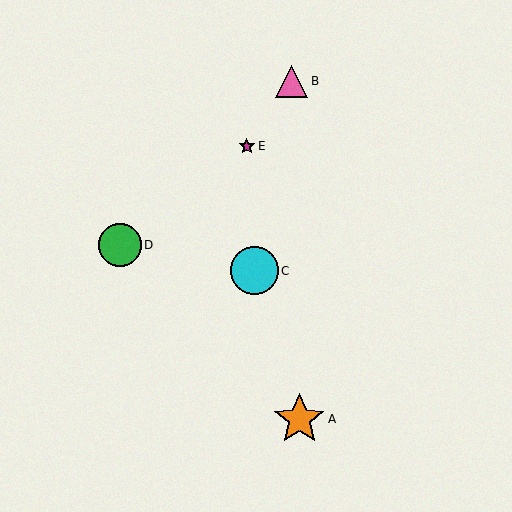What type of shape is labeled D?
Shape D is a green circle.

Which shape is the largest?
The orange star (labeled A) is the largest.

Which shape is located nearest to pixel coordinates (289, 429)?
The orange star (labeled A) at (299, 419) is nearest to that location.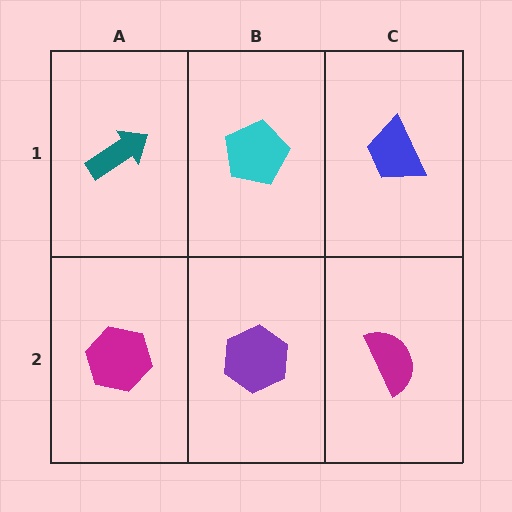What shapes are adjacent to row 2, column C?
A blue trapezoid (row 1, column C), a purple hexagon (row 2, column B).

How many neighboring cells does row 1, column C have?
2.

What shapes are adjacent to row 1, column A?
A magenta hexagon (row 2, column A), a cyan pentagon (row 1, column B).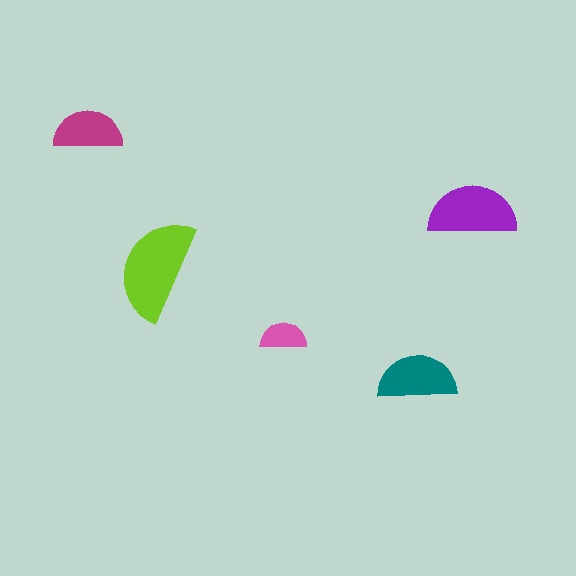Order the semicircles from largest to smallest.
the lime one, the purple one, the teal one, the magenta one, the pink one.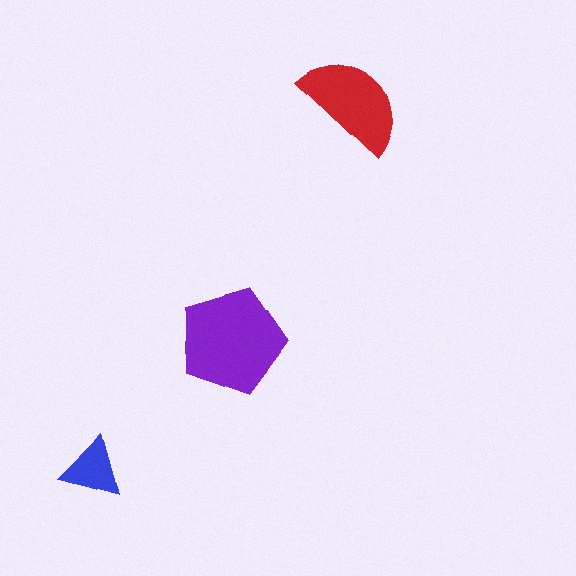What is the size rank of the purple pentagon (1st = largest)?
1st.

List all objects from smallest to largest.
The blue triangle, the red semicircle, the purple pentagon.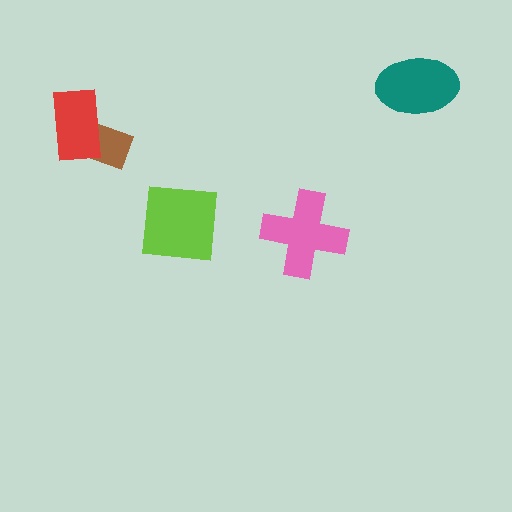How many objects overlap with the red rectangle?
1 object overlaps with the red rectangle.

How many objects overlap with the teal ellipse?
0 objects overlap with the teal ellipse.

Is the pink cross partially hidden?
No, no other shape covers it.